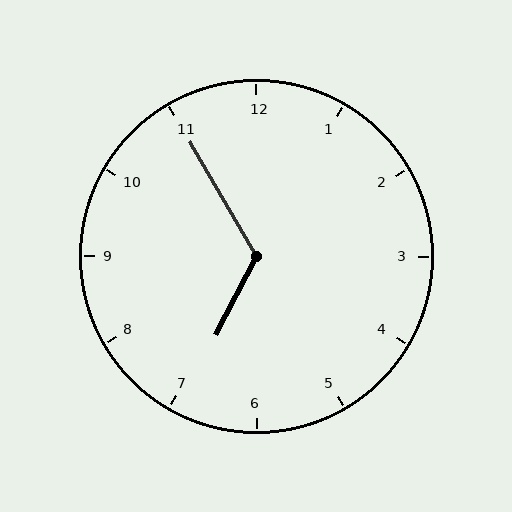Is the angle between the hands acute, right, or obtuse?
It is obtuse.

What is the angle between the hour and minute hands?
Approximately 122 degrees.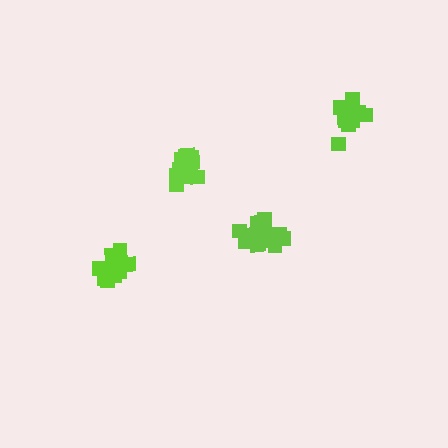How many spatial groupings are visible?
There are 4 spatial groupings.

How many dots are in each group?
Group 1: 14 dots, Group 2: 18 dots, Group 3: 15 dots, Group 4: 12 dots (59 total).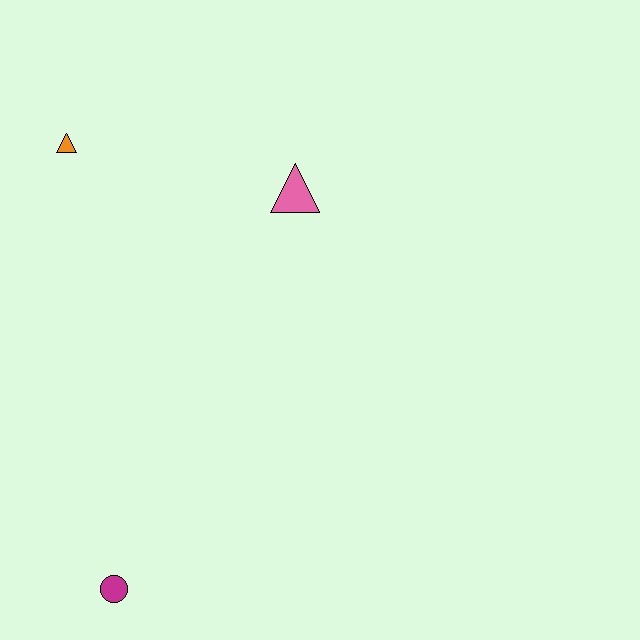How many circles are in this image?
There is 1 circle.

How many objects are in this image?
There are 3 objects.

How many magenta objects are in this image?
There is 1 magenta object.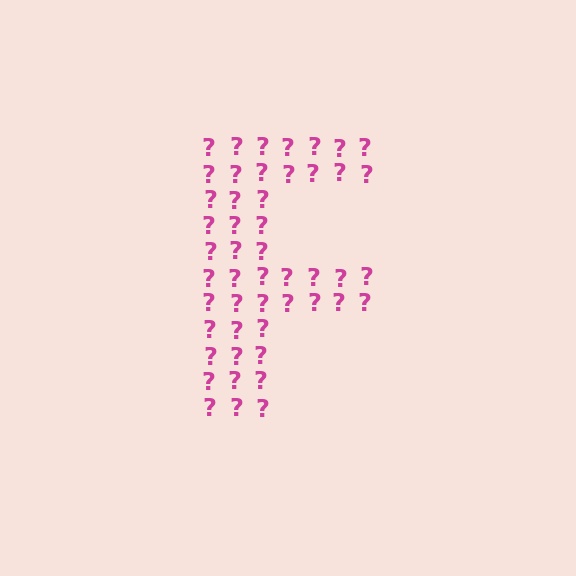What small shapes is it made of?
It is made of small question marks.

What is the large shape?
The large shape is the letter F.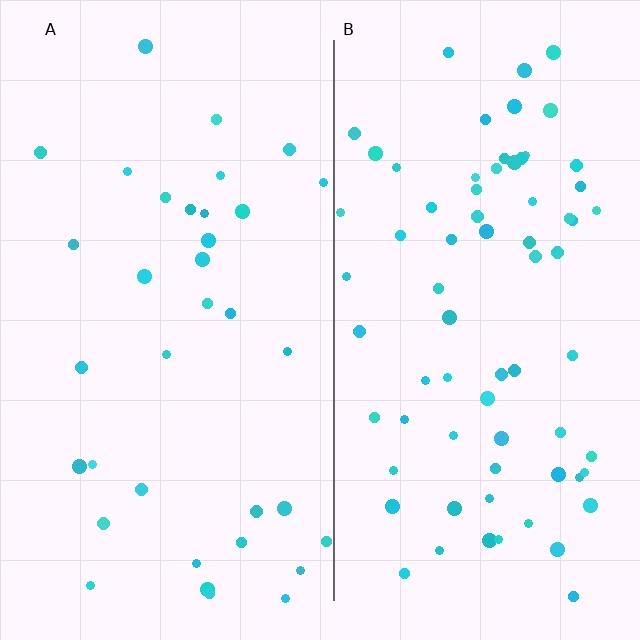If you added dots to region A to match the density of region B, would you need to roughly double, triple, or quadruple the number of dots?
Approximately double.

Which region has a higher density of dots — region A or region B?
B (the right).